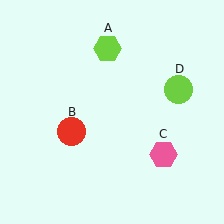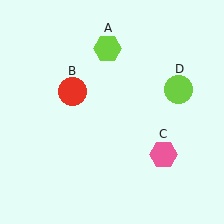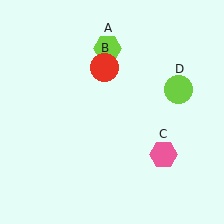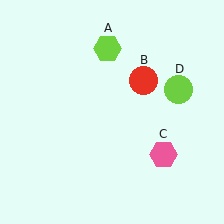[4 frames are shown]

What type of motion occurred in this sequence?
The red circle (object B) rotated clockwise around the center of the scene.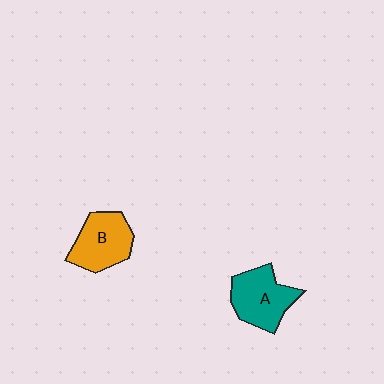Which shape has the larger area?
Shape A (teal).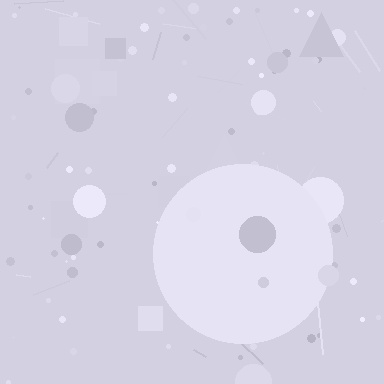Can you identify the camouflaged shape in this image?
The camouflaged shape is a circle.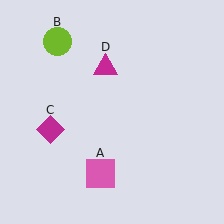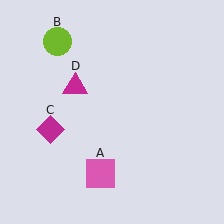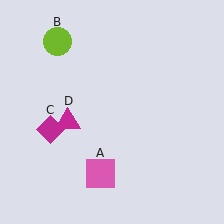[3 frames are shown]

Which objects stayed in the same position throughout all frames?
Pink square (object A) and lime circle (object B) and magenta diamond (object C) remained stationary.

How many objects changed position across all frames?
1 object changed position: magenta triangle (object D).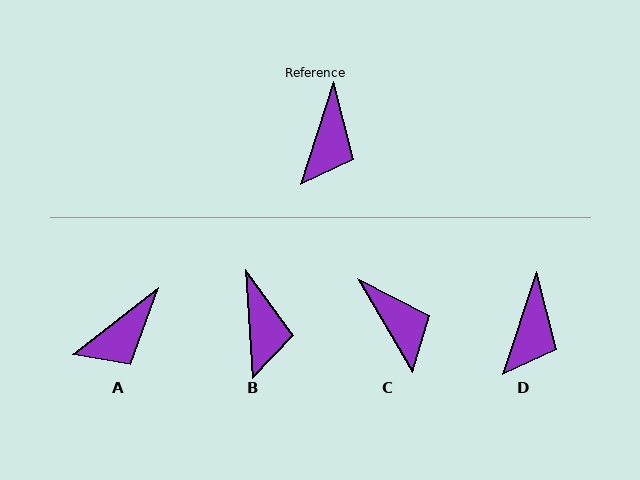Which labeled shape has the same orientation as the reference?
D.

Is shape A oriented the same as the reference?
No, it is off by about 35 degrees.